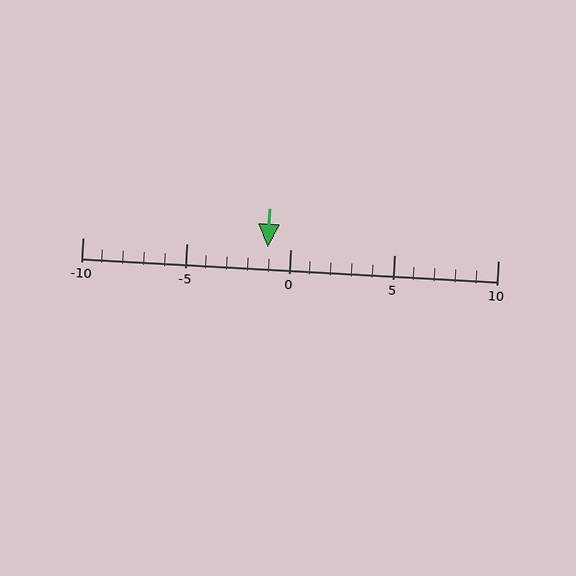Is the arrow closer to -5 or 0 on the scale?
The arrow is closer to 0.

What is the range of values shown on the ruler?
The ruler shows values from -10 to 10.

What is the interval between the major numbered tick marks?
The major tick marks are spaced 5 units apart.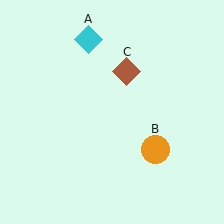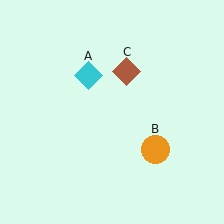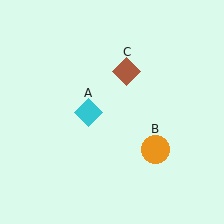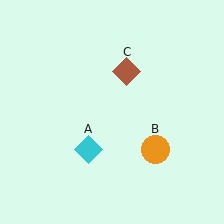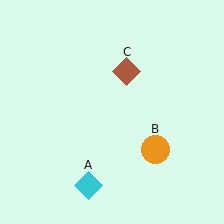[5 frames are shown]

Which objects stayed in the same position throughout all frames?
Orange circle (object B) and brown diamond (object C) remained stationary.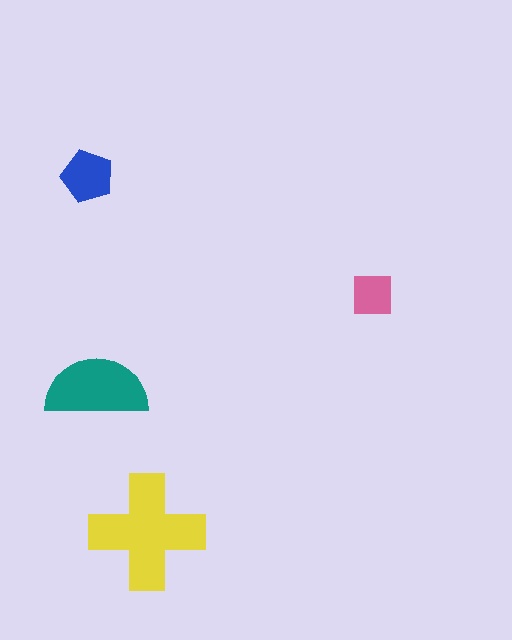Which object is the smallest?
The pink square.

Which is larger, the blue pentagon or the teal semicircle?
The teal semicircle.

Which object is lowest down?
The yellow cross is bottommost.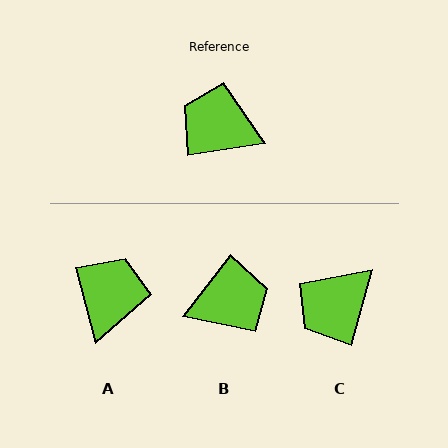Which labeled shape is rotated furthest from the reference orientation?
B, about 136 degrees away.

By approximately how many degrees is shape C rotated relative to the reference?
Approximately 66 degrees counter-clockwise.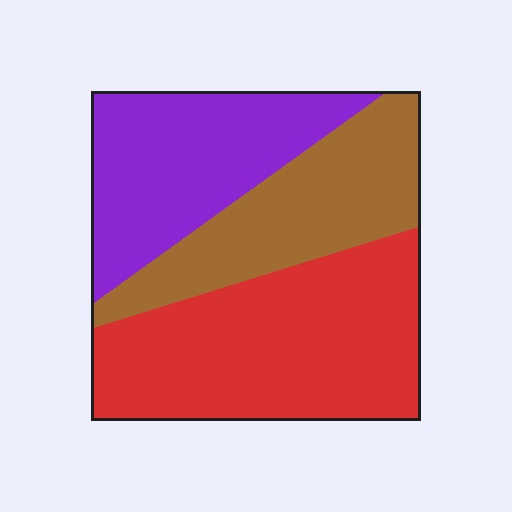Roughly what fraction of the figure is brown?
Brown takes up about one quarter (1/4) of the figure.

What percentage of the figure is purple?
Purple covers about 30% of the figure.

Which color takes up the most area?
Red, at roughly 45%.